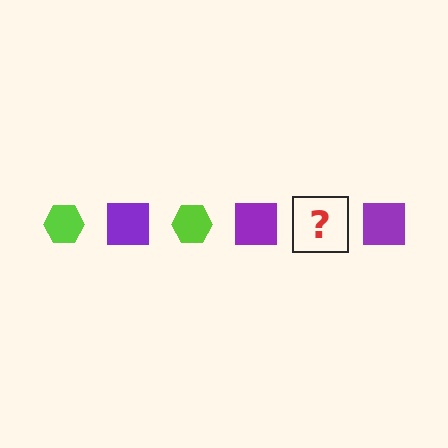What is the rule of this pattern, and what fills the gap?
The rule is that the pattern alternates between lime hexagon and purple square. The gap should be filled with a lime hexagon.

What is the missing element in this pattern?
The missing element is a lime hexagon.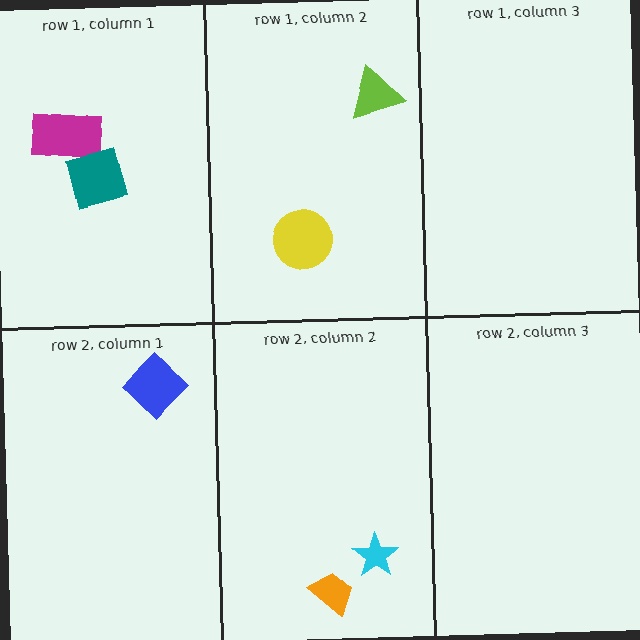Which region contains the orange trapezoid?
The row 2, column 2 region.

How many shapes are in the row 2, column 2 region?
2.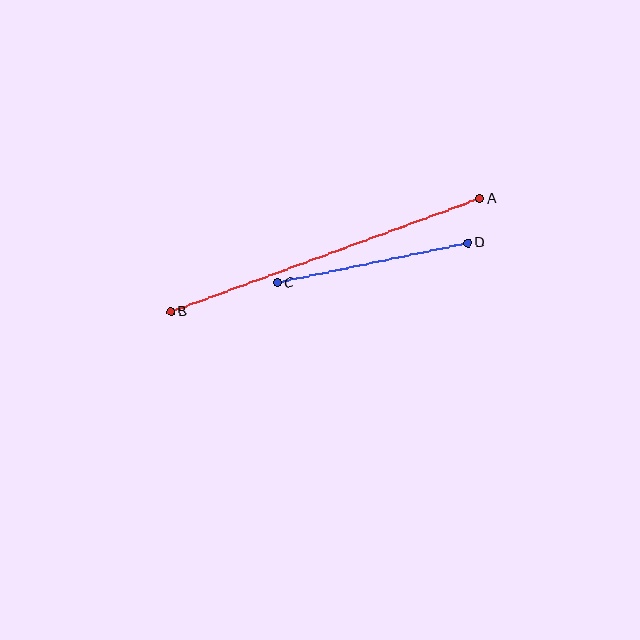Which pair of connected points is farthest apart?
Points A and B are farthest apart.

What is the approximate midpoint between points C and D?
The midpoint is at approximately (373, 263) pixels.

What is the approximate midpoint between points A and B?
The midpoint is at approximately (325, 255) pixels.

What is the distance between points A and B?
The distance is approximately 329 pixels.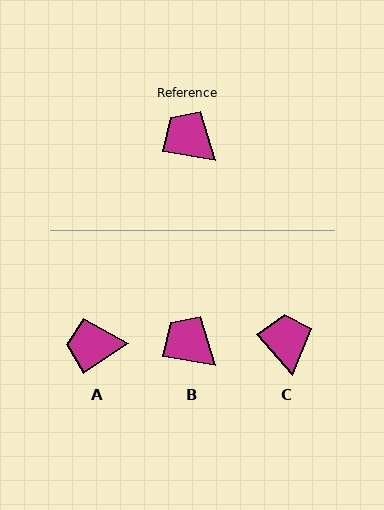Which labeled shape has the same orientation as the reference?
B.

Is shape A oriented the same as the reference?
No, it is off by about 45 degrees.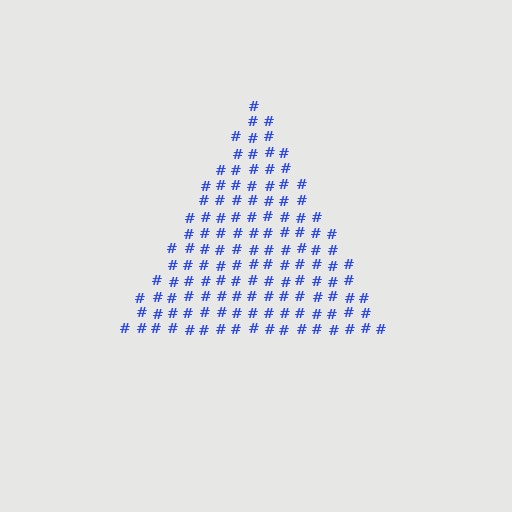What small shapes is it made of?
It is made of small hash symbols.